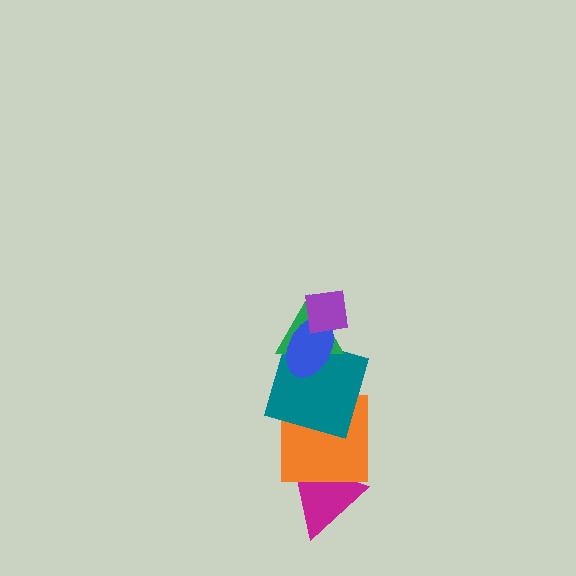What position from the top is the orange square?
The orange square is 5th from the top.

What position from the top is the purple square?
The purple square is 1st from the top.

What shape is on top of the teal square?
The green triangle is on top of the teal square.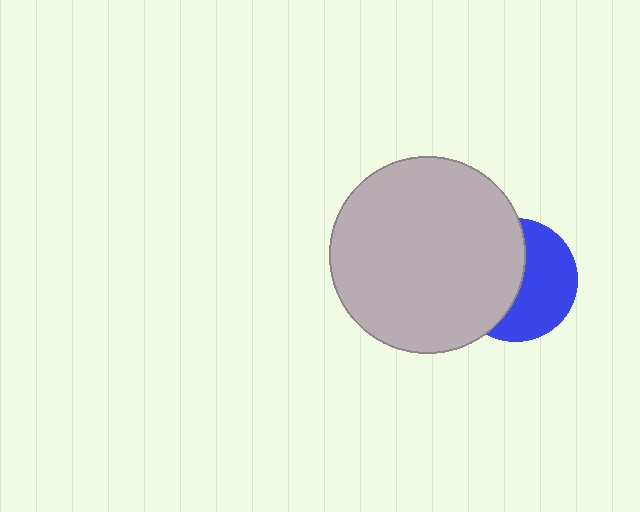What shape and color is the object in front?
The object in front is a light gray circle.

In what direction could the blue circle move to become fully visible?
The blue circle could move right. That would shift it out from behind the light gray circle entirely.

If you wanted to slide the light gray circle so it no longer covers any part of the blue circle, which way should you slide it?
Slide it left — that is the most direct way to separate the two shapes.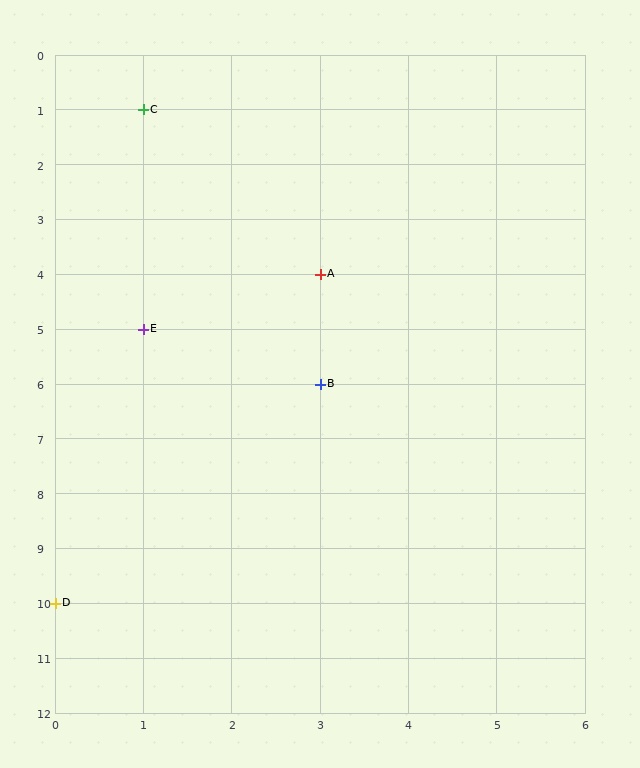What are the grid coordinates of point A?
Point A is at grid coordinates (3, 4).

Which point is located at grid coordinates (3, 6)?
Point B is at (3, 6).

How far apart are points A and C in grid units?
Points A and C are 2 columns and 3 rows apart (about 3.6 grid units diagonally).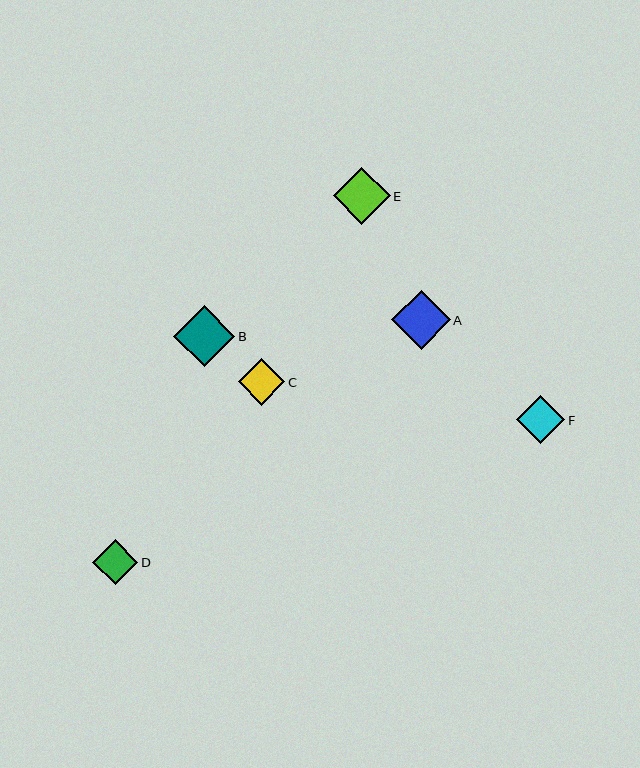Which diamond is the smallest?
Diamond D is the smallest with a size of approximately 45 pixels.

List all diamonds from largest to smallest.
From largest to smallest: B, A, E, F, C, D.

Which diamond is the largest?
Diamond B is the largest with a size of approximately 62 pixels.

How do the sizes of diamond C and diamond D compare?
Diamond C and diamond D are approximately the same size.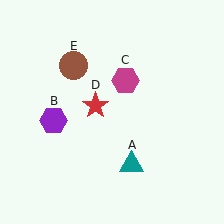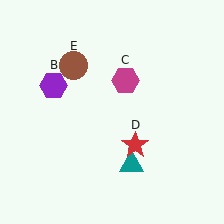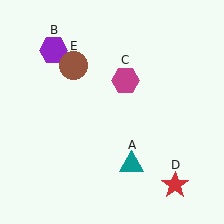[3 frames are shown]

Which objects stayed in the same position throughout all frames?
Teal triangle (object A) and magenta hexagon (object C) and brown circle (object E) remained stationary.